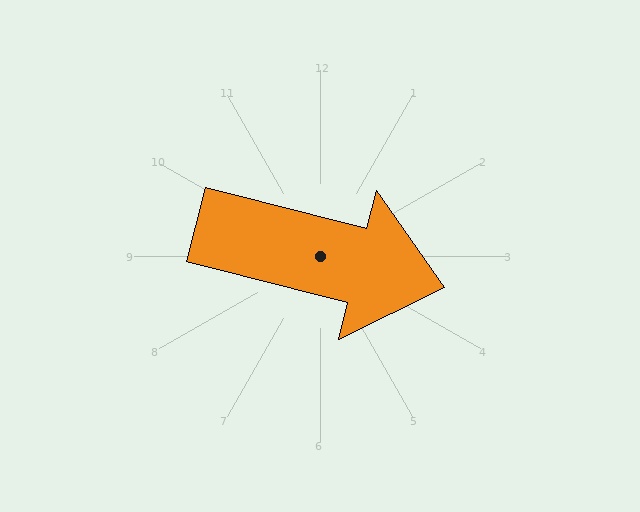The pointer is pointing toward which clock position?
Roughly 3 o'clock.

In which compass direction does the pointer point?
East.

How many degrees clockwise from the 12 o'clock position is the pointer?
Approximately 104 degrees.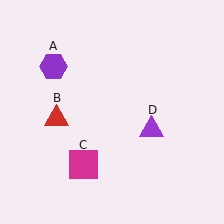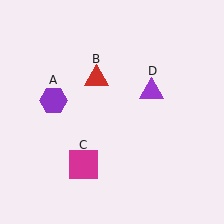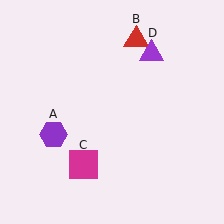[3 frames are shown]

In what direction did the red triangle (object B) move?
The red triangle (object B) moved up and to the right.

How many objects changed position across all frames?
3 objects changed position: purple hexagon (object A), red triangle (object B), purple triangle (object D).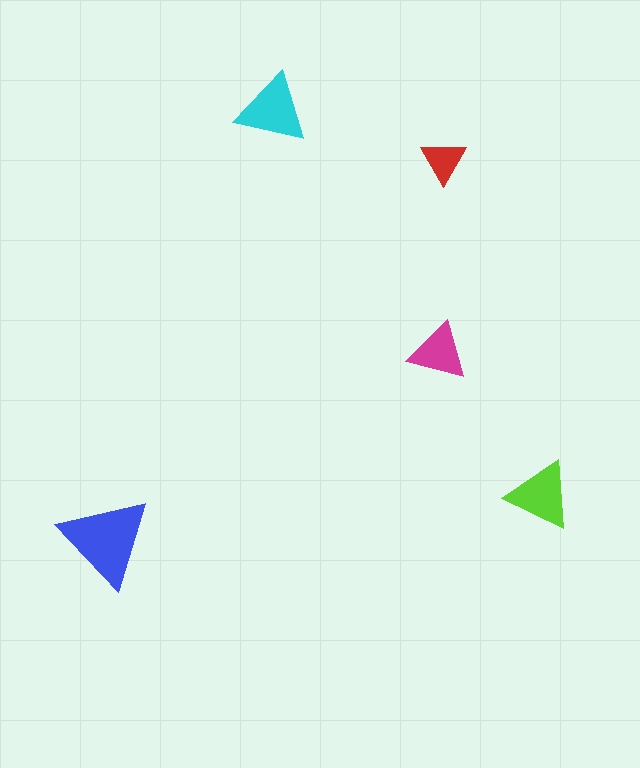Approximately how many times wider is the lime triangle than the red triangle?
About 1.5 times wider.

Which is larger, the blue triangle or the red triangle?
The blue one.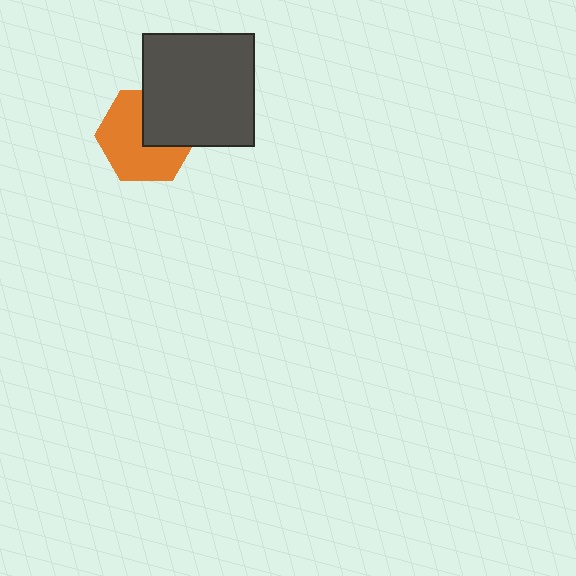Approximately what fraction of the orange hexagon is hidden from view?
Roughly 37% of the orange hexagon is hidden behind the dark gray square.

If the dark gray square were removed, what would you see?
You would see the complete orange hexagon.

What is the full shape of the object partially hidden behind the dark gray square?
The partially hidden object is an orange hexagon.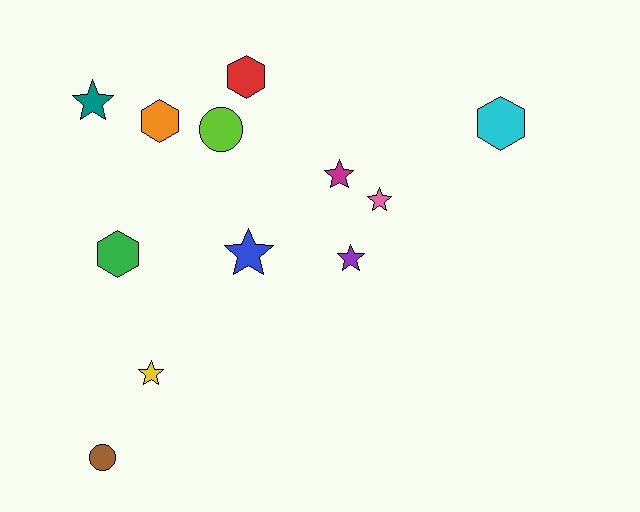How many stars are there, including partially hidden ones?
There are 6 stars.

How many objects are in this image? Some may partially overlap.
There are 12 objects.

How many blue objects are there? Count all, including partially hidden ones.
There is 1 blue object.